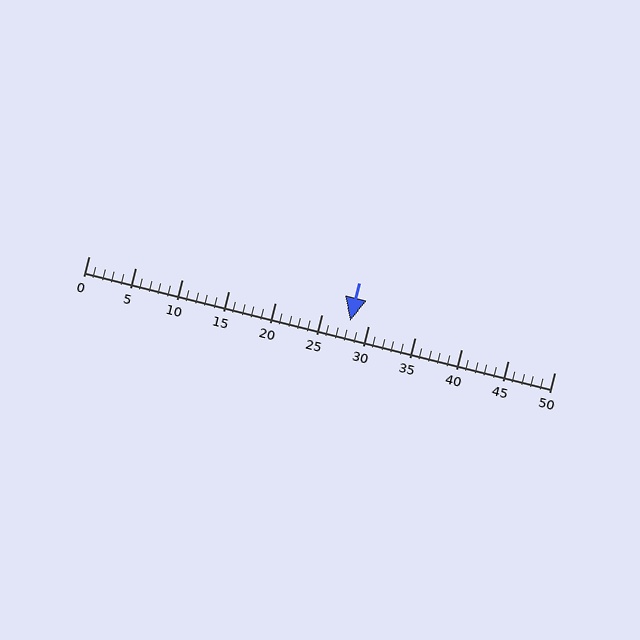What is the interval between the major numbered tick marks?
The major tick marks are spaced 5 units apart.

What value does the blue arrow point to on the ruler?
The blue arrow points to approximately 28.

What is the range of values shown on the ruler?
The ruler shows values from 0 to 50.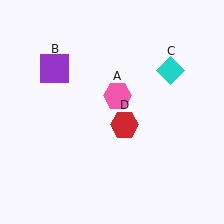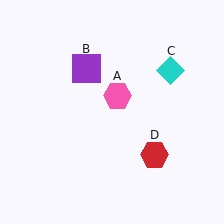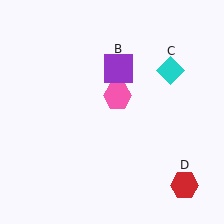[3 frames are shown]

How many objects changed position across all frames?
2 objects changed position: purple square (object B), red hexagon (object D).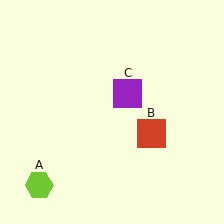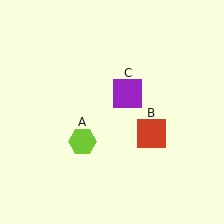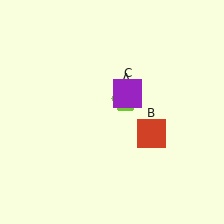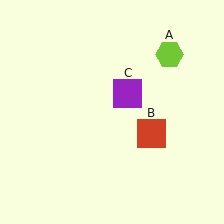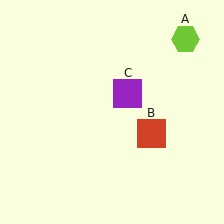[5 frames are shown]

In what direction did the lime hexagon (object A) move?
The lime hexagon (object A) moved up and to the right.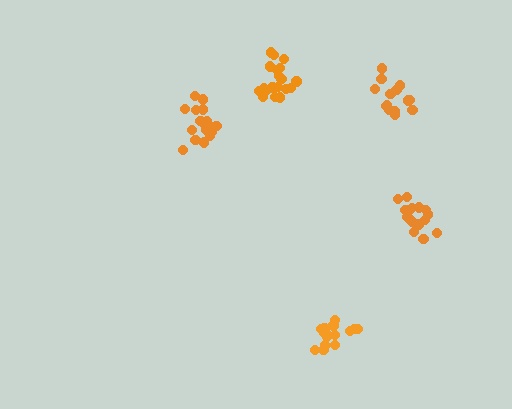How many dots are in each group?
Group 1: 15 dots, Group 2: 18 dots, Group 3: 19 dots, Group 4: 15 dots, Group 5: 16 dots (83 total).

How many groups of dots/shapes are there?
There are 5 groups.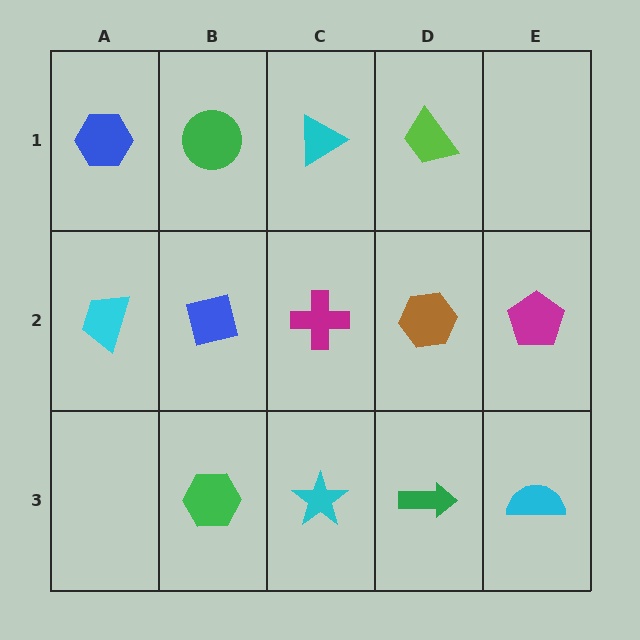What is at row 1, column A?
A blue hexagon.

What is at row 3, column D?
A green arrow.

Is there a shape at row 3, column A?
No, that cell is empty.